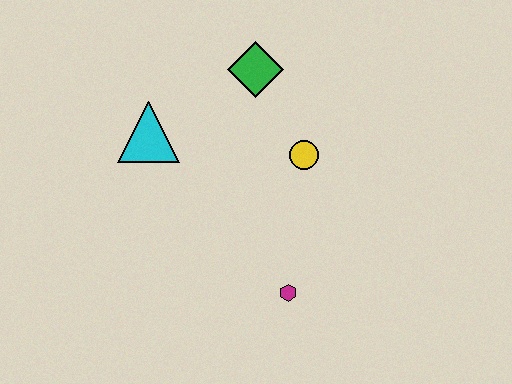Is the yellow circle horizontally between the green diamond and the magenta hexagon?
No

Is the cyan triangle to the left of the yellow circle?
Yes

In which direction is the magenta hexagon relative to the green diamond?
The magenta hexagon is below the green diamond.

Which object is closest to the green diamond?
The yellow circle is closest to the green diamond.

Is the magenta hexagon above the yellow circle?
No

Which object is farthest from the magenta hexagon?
The green diamond is farthest from the magenta hexagon.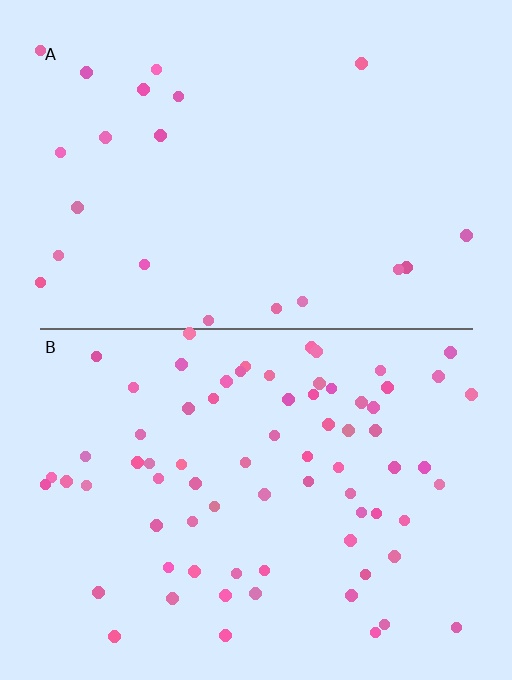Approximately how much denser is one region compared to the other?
Approximately 3.4× — region B over region A.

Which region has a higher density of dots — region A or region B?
B (the bottom).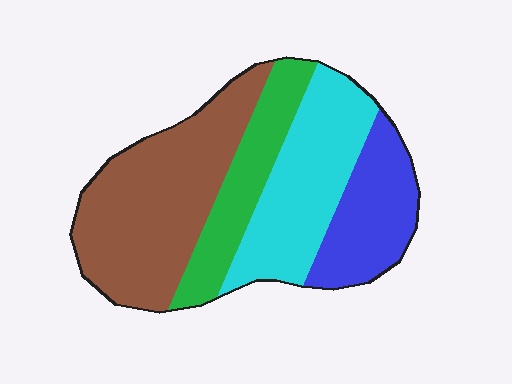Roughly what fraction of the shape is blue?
Blue covers 18% of the shape.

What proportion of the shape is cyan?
Cyan covers 27% of the shape.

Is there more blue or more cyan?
Cyan.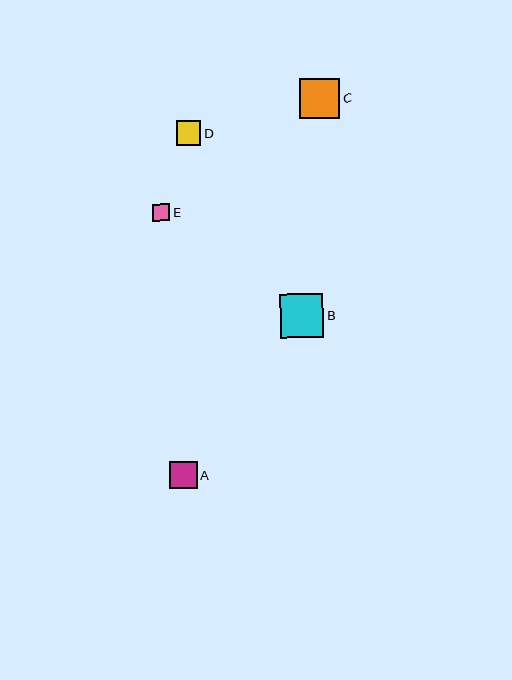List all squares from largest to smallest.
From largest to smallest: B, C, A, D, E.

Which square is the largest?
Square B is the largest with a size of approximately 44 pixels.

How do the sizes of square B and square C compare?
Square B and square C are approximately the same size.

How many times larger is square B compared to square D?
Square B is approximately 1.8 times the size of square D.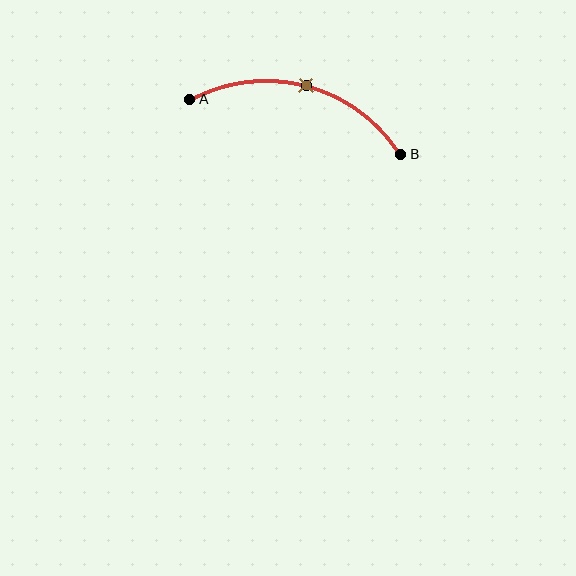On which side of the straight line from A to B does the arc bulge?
The arc bulges above the straight line connecting A and B.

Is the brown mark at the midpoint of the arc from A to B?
Yes. The brown mark lies on the arc at equal arc-length from both A and B — it is the arc midpoint.